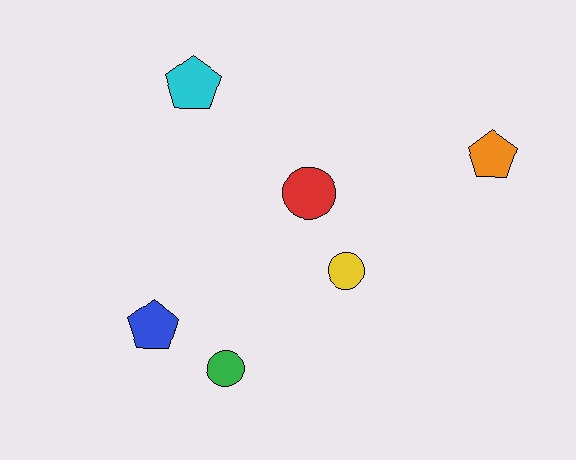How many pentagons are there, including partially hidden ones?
There are 3 pentagons.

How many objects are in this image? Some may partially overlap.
There are 6 objects.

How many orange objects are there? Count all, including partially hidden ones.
There is 1 orange object.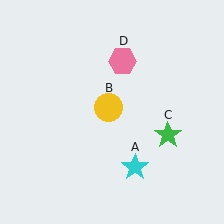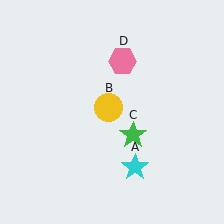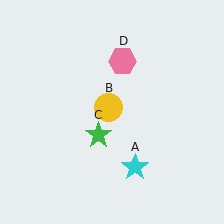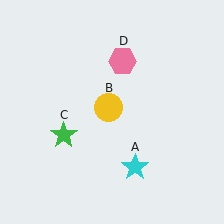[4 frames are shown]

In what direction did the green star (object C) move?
The green star (object C) moved left.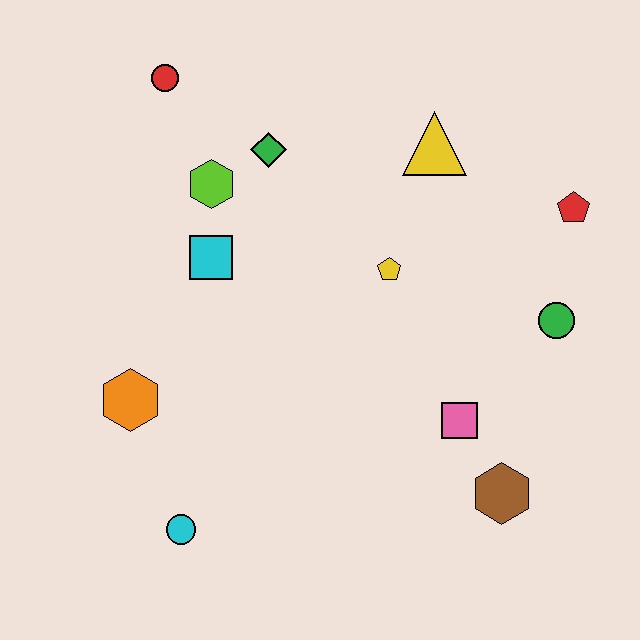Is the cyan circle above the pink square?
No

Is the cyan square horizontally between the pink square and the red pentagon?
No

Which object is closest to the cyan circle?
The orange hexagon is closest to the cyan circle.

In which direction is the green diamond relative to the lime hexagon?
The green diamond is to the right of the lime hexagon.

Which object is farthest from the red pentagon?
The cyan circle is farthest from the red pentagon.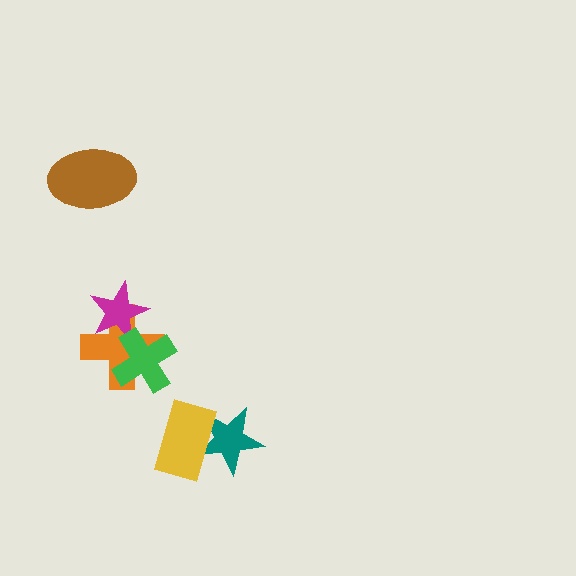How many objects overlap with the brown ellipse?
0 objects overlap with the brown ellipse.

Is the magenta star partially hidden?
Yes, it is partially covered by another shape.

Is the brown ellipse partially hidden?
No, no other shape covers it.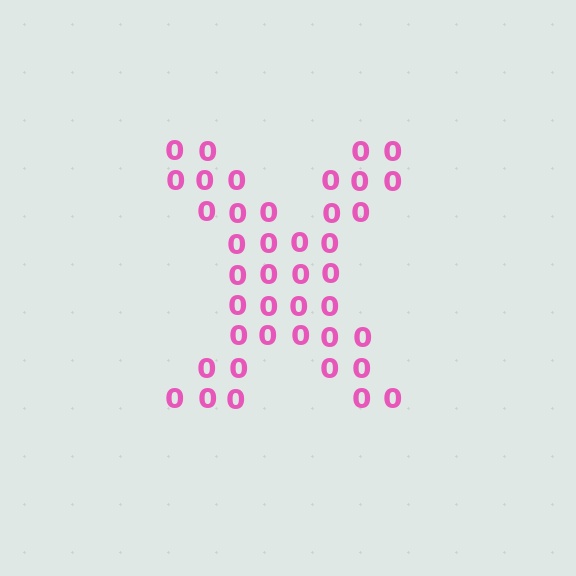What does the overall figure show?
The overall figure shows the letter X.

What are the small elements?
The small elements are digit 0's.